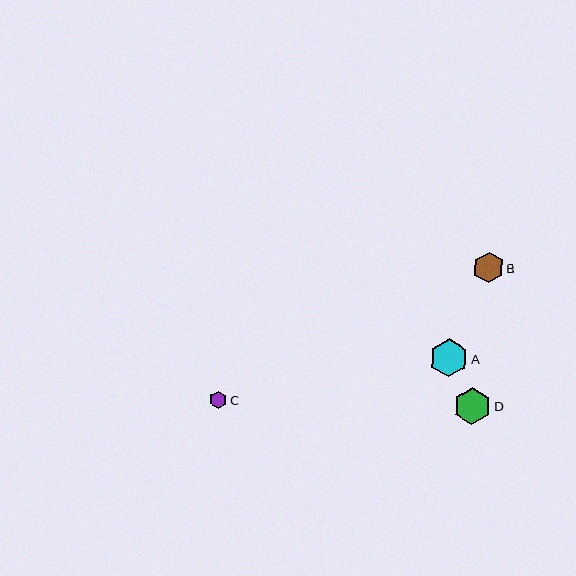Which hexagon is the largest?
Hexagon A is the largest with a size of approximately 38 pixels.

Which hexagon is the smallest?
Hexagon C is the smallest with a size of approximately 17 pixels.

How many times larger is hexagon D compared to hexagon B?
Hexagon D is approximately 1.2 times the size of hexagon B.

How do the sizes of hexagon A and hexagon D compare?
Hexagon A and hexagon D are approximately the same size.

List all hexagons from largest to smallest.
From largest to smallest: A, D, B, C.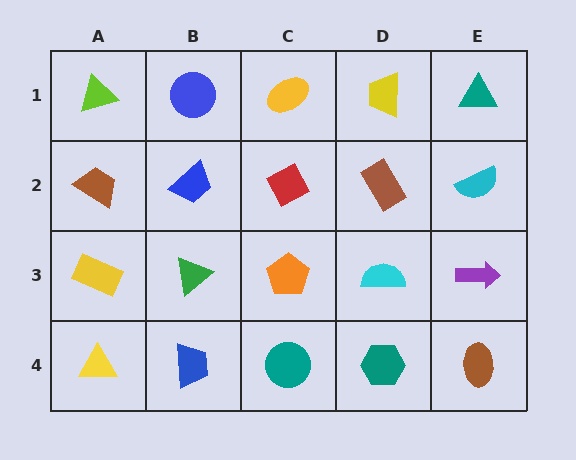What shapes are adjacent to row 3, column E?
A cyan semicircle (row 2, column E), a brown ellipse (row 4, column E), a cyan semicircle (row 3, column D).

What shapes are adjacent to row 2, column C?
A yellow ellipse (row 1, column C), an orange pentagon (row 3, column C), a blue trapezoid (row 2, column B), a brown rectangle (row 2, column D).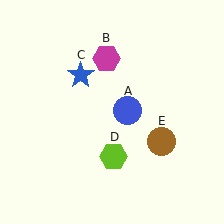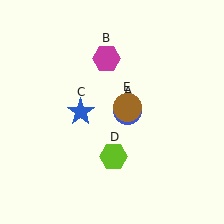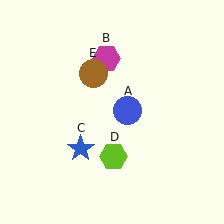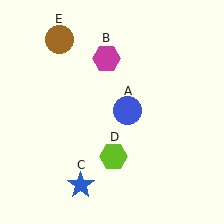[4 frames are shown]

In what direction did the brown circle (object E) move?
The brown circle (object E) moved up and to the left.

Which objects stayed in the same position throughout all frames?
Blue circle (object A) and magenta hexagon (object B) and lime hexagon (object D) remained stationary.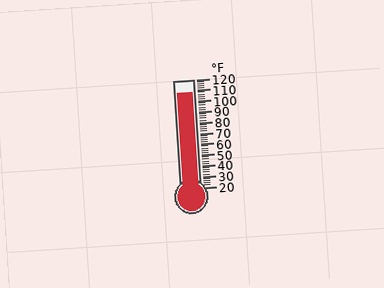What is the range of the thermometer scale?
The thermometer scale ranges from 20°F to 120°F.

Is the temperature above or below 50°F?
The temperature is above 50°F.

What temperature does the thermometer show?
The thermometer shows approximately 108°F.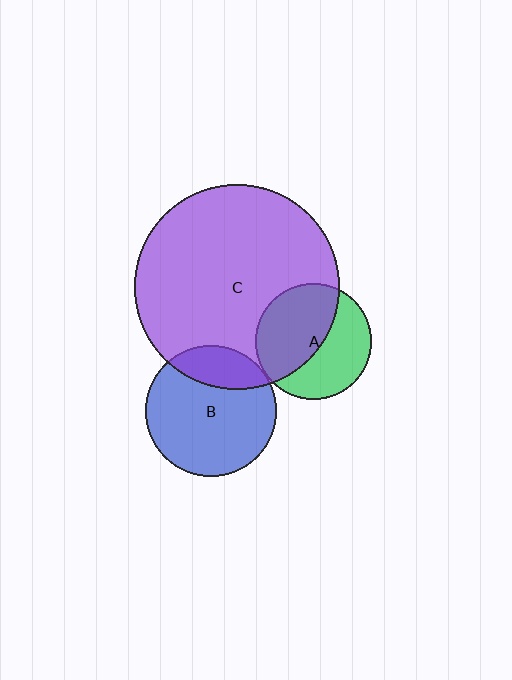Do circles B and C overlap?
Yes.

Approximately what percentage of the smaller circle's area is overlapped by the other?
Approximately 20%.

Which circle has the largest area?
Circle C (purple).